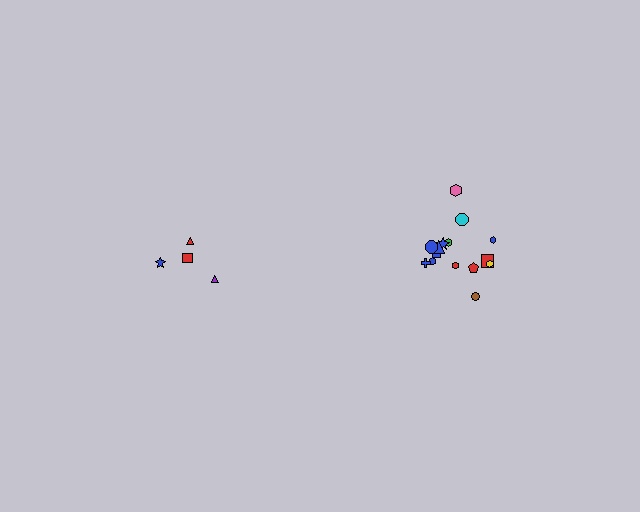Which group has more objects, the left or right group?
The right group.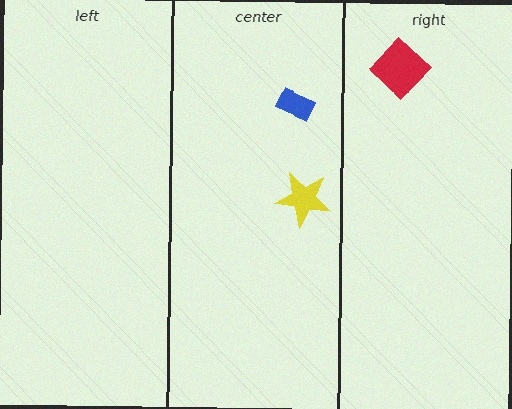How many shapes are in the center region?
2.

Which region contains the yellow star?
The center region.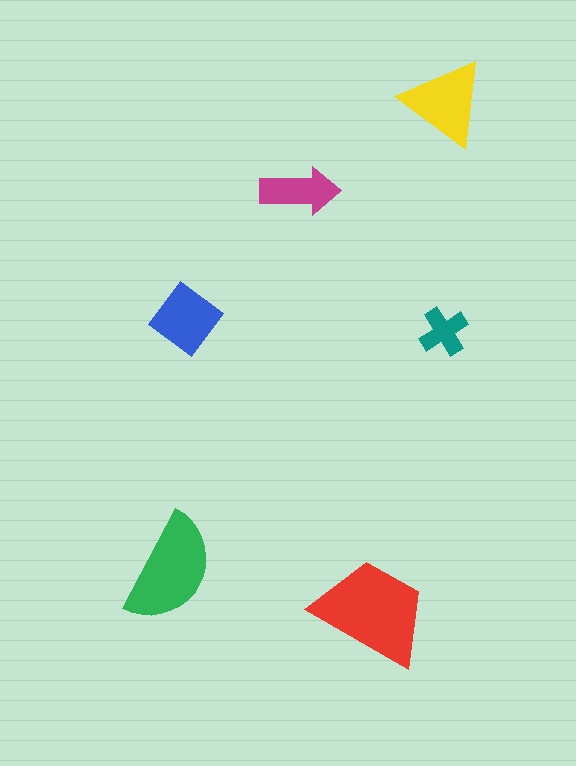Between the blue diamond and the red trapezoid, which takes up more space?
The red trapezoid.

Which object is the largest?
The red trapezoid.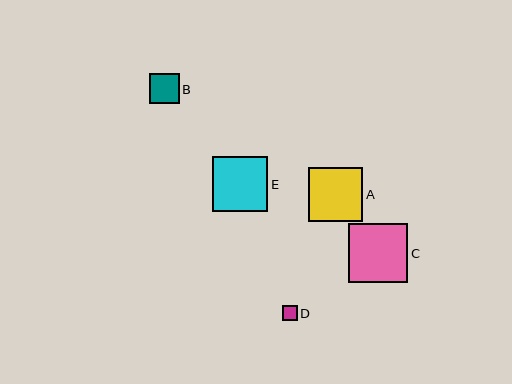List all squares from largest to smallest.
From largest to smallest: C, E, A, B, D.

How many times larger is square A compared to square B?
Square A is approximately 1.8 times the size of square B.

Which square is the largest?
Square C is the largest with a size of approximately 59 pixels.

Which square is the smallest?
Square D is the smallest with a size of approximately 15 pixels.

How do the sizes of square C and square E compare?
Square C and square E are approximately the same size.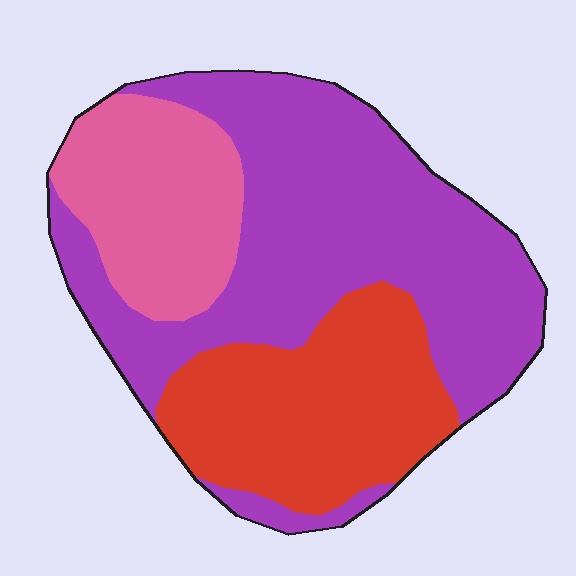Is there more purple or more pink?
Purple.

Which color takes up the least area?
Pink, at roughly 20%.